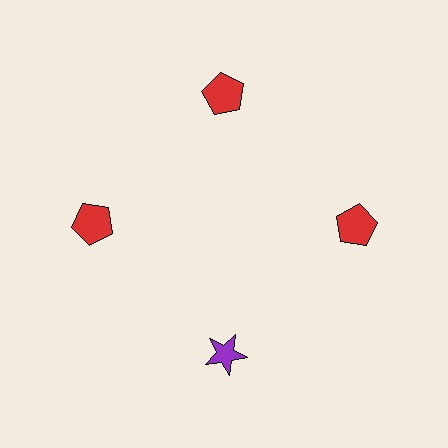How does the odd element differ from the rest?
It differs in both color (purple instead of red) and shape (star instead of pentagon).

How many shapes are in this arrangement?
There are 4 shapes arranged in a ring pattern.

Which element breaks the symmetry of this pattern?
The purple star at roughly the 6 o'clock position breaks the symmetry. All other shapes are red pentagons.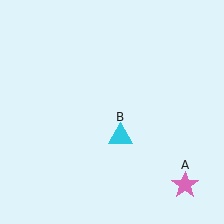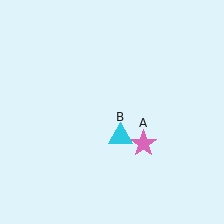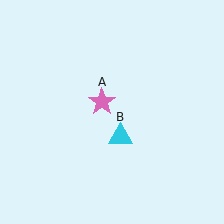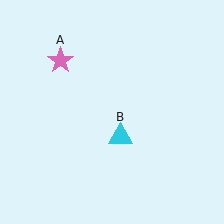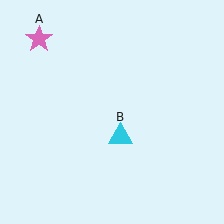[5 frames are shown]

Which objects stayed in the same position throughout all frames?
Cyan triangle (object B) remained stationary.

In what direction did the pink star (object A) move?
The pink star (object A) moved up and to the left.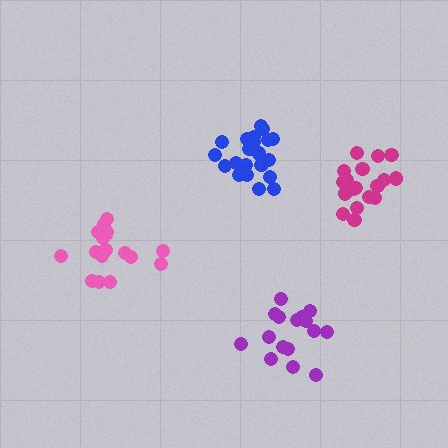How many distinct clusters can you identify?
There are 4 distinct clusters.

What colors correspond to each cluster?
The clusters are colored: purple, blue, magenta, pink.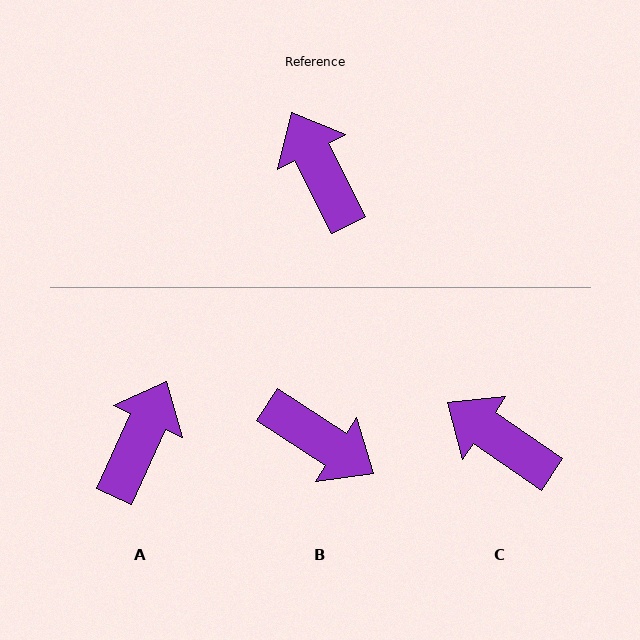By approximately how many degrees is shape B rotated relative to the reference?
Approximately 150 degrees clockwise.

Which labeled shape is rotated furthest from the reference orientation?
B, about 150 degrees away.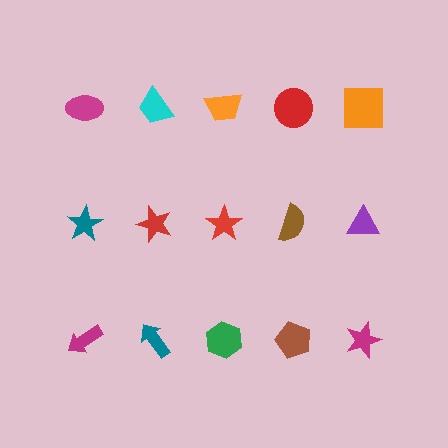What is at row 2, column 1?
A teal star.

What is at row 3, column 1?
A magenta arrow.